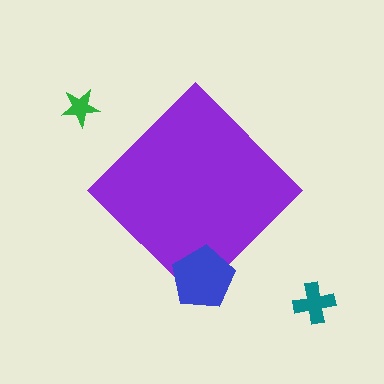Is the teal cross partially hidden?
No, the teal cross is fully visible.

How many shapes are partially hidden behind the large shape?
0 shapes are partially hidden.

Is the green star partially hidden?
No, the green star is fully visible.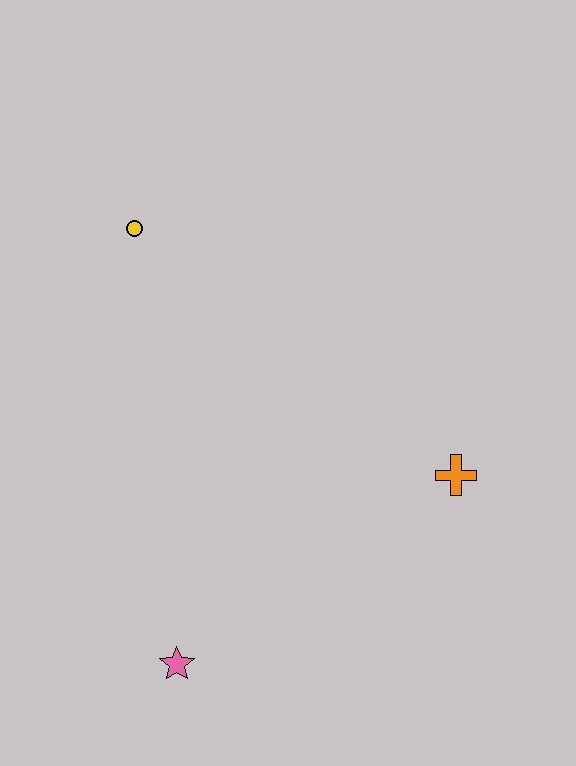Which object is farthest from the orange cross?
The yellow circle is farthest from the orange cross.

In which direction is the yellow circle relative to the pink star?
The yellow circle is above the pink star.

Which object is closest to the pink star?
The orange cross is closest to the pink star.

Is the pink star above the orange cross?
No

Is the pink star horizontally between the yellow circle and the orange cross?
Yes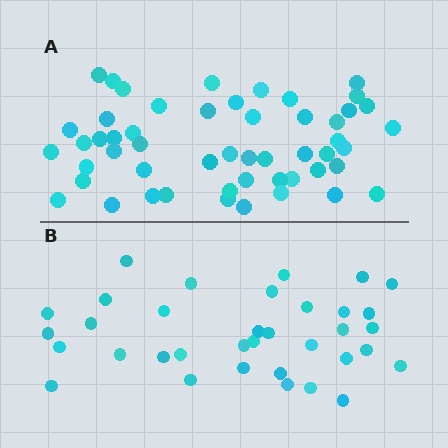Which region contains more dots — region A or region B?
Region A (the top region) has more dots.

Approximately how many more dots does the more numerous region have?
Region A has approximately 15 more dots than region B.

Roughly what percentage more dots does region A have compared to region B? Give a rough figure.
About 50% more.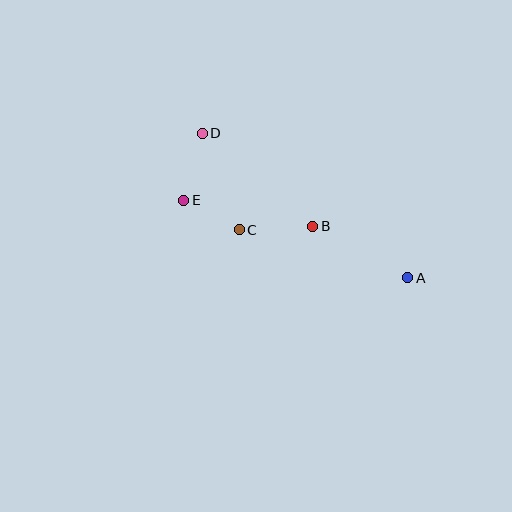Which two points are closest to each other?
Points C and E are closest to each other.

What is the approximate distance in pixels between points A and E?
The distance between A and E is approximately 237 pixels.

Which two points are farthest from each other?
Points A and D are farthest from each other.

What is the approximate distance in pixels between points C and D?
The distance between C and D is approximately 104 pixels.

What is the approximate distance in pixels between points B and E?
The distance between B and E is approximately 131 pixels.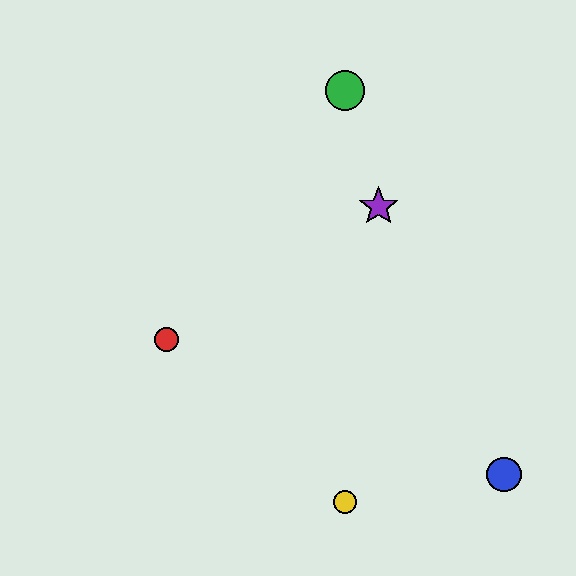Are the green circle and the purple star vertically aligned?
No, the green circle is at x≈345 and the purple star is at x≈379.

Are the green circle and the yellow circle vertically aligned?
Yes, both are at x≈345.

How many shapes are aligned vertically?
2 shapes (the green circle, the yellow circle) are aligned vertically.